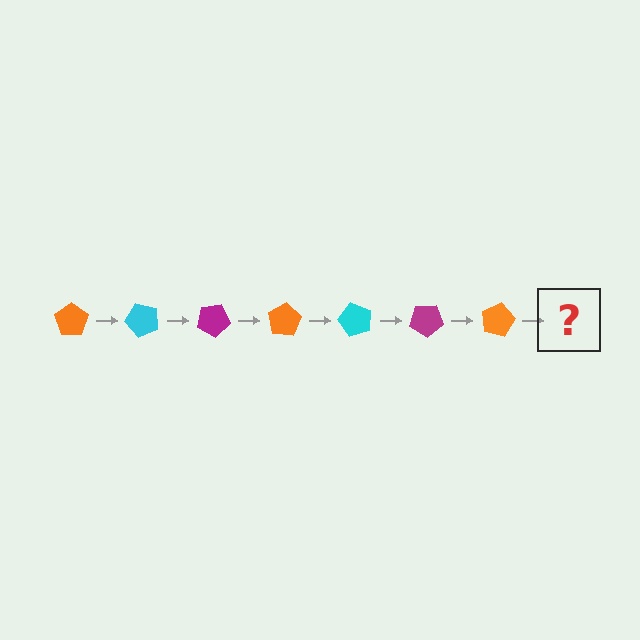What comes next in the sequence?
The next element should be a cyan pentagon, rotated 350 degrees from the start.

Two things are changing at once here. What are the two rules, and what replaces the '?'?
The two rules are that it rotates 50 degrees each step and the color cycles through orange, cyan, and magenta. The '?' should be a cyan pentagon, rotated 350 degrees from the start.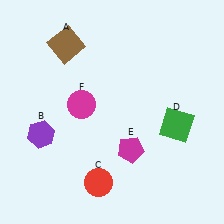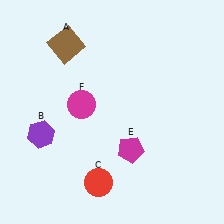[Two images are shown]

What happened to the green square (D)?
The green square (D) was removed in Image 2. It was in the bottom-right area of Image 1.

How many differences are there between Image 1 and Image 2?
There is 1 difference between the two images.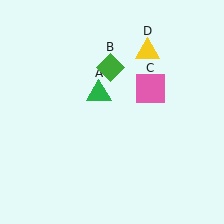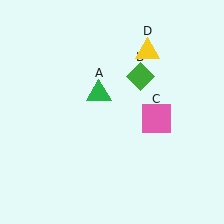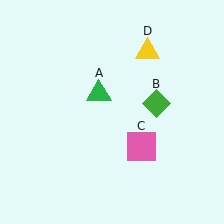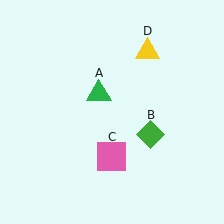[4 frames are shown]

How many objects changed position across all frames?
2 objects changed position: green diamond (object B), pink square (object C).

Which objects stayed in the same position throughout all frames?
Green triangle (object A) and yellow triangle (object D) remained stationary.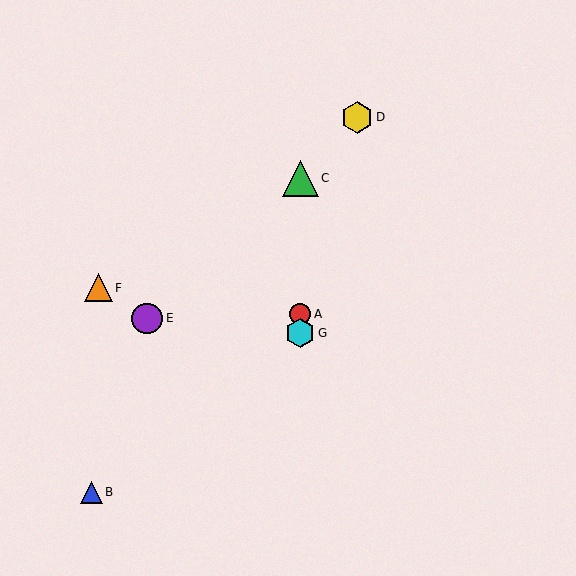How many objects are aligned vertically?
3 objects (A, C, G) are aligned vertically.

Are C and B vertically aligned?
No, C is at x≈300 and B is at x≈91.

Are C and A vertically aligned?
Yes, both are at x≈300.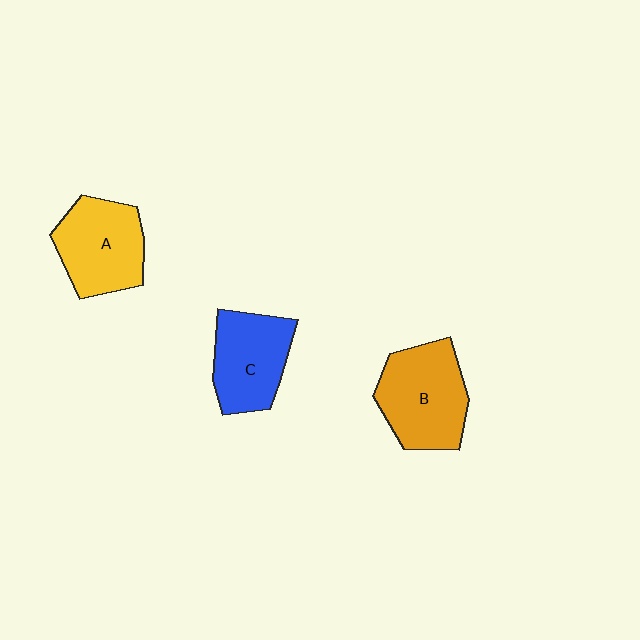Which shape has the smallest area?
Shape C (blue).